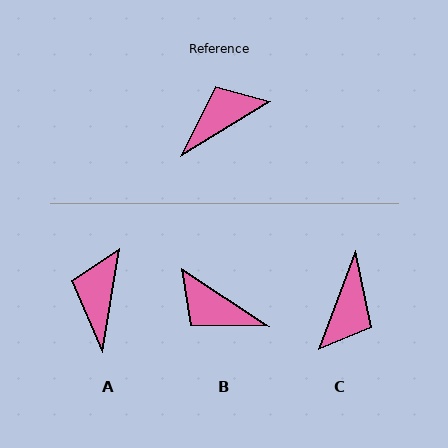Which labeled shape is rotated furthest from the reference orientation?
C, about 143 degrees away.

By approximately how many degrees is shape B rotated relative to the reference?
Approximately 115 degrees counter-clockwise.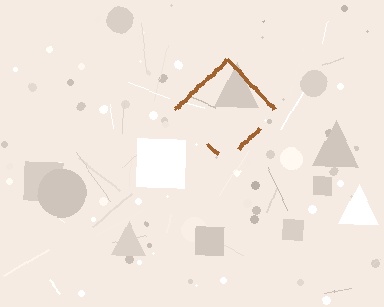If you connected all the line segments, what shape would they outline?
They would outline a diamond.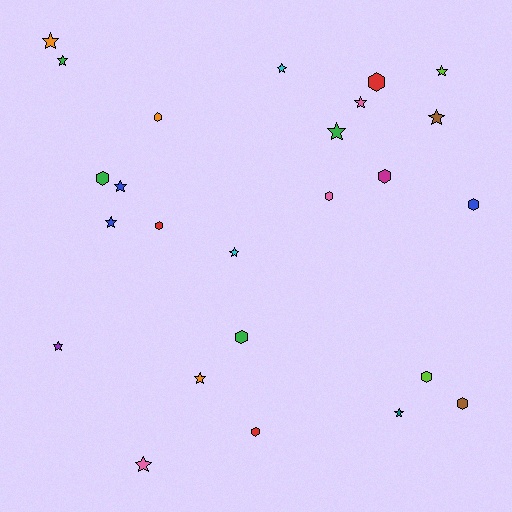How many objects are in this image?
There are 25 objects.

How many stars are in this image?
There are 14 stars.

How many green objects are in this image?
There are 4 green objects.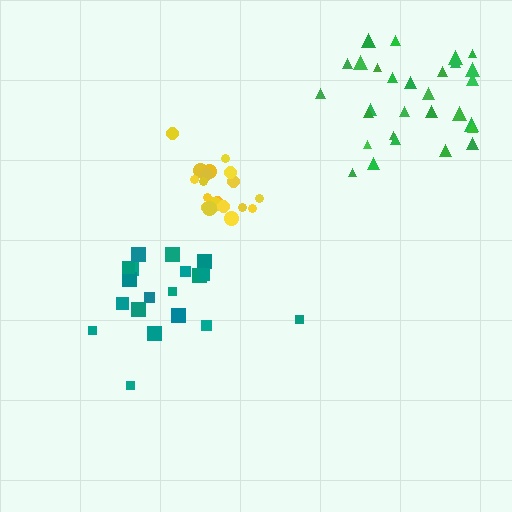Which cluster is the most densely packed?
Yellow.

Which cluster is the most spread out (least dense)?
Teal.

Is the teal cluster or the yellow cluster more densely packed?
Yellow.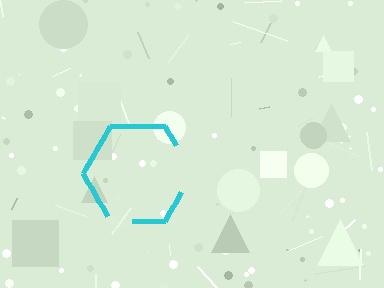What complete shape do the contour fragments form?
The contour fragments form a hexagon.